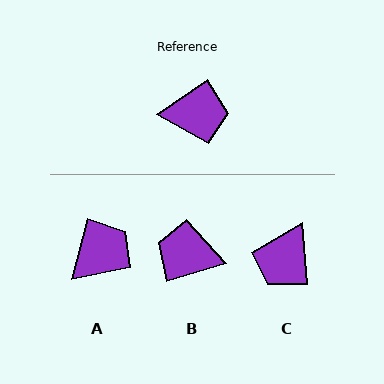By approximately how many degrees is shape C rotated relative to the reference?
Approximately 120 degrees clockwise.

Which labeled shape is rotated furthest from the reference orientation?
B, about 162 degrees away.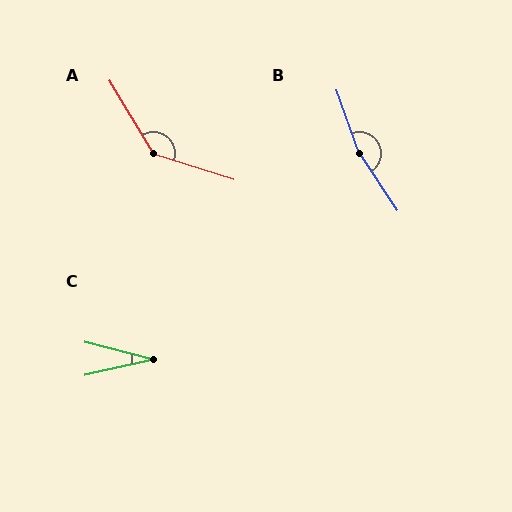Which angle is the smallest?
C, at approximately 28 degrees.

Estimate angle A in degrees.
Approximately 138 degrees.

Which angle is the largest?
B, at approximately 166 degrees.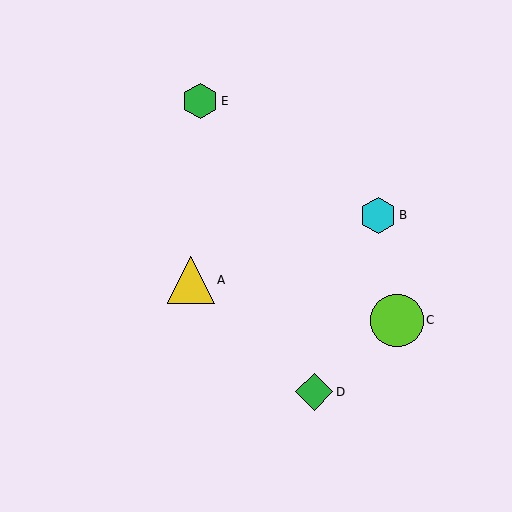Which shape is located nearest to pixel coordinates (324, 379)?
The green diamond (labeled D) at (314, 392) is nearest to that location.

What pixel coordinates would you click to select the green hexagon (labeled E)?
Click at (200, 101) to select the green hexagon E.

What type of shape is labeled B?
Shape B is a cyan hexagon.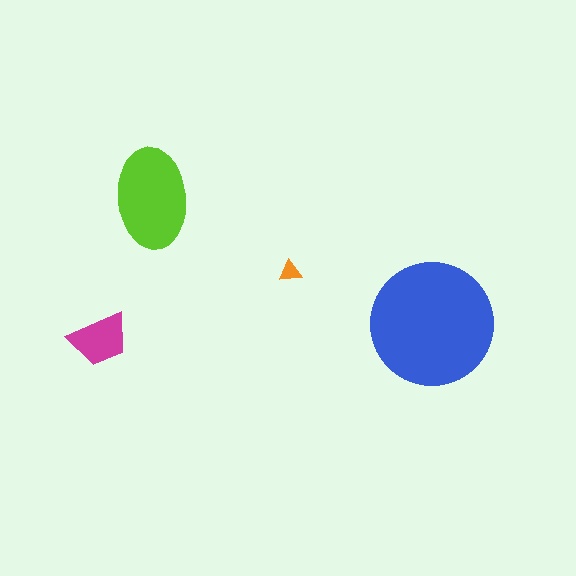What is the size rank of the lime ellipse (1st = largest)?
2nd.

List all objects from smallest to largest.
The orange triangle, the magenta trapezoid, the lime ellipse, the blue circle.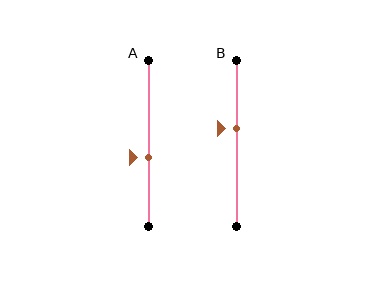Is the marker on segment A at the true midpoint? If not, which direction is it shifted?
No, the marker on segment A is shifted downward by about 8% of the segment length.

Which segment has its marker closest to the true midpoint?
Segment A has its marker closest to the true midpoint.